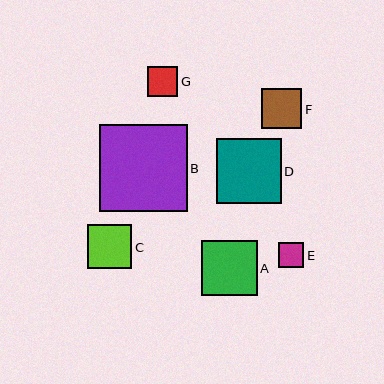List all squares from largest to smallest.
From largest to smallest: B, D, A, C, F, G, E.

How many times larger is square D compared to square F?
Square D is approximately 1.6 times the size of square F.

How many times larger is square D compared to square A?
Square D is approximately 1.2 times the size of square A.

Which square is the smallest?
Square E is the smallest with a size of approximately 26 pixels.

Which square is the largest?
Square B is the largest with a size of approximately 88 pixels.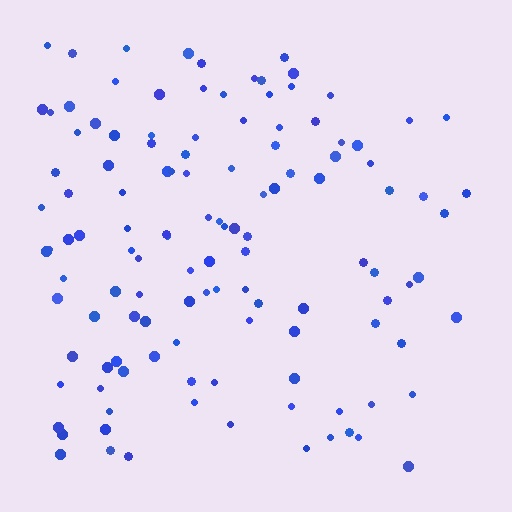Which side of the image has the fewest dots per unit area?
The right.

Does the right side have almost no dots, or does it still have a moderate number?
Still a moderate number, just noticeably fewer than the left.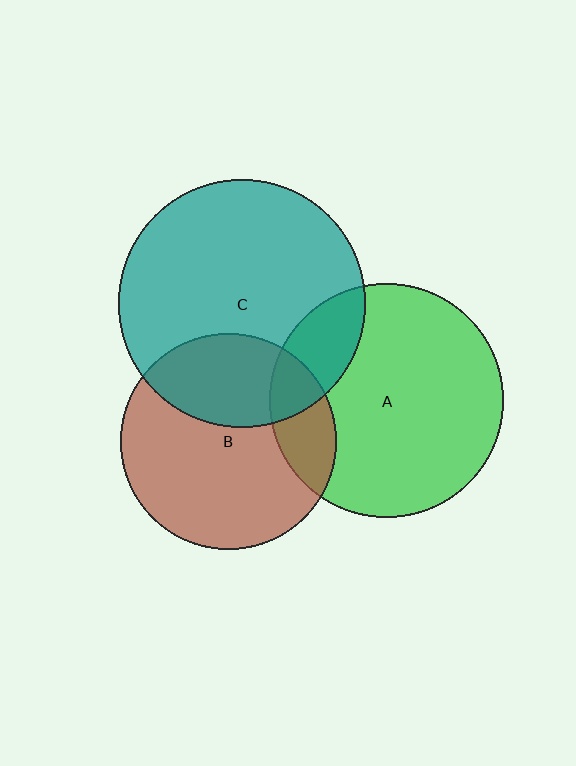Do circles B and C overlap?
Yes.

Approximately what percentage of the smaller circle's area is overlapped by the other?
Approximately 35%.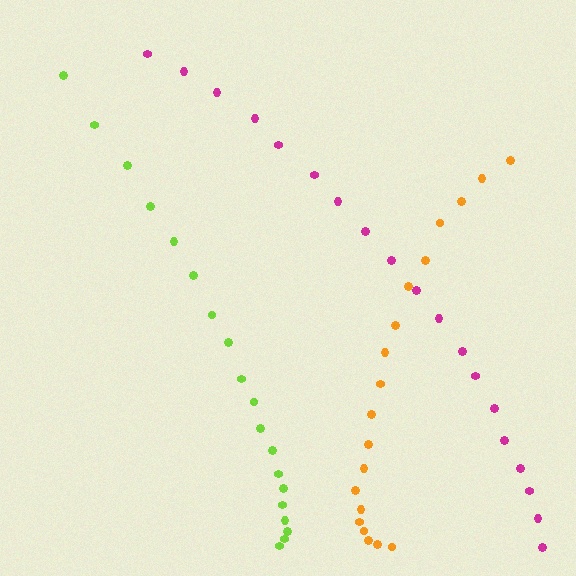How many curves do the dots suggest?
There are 3 distinct paths.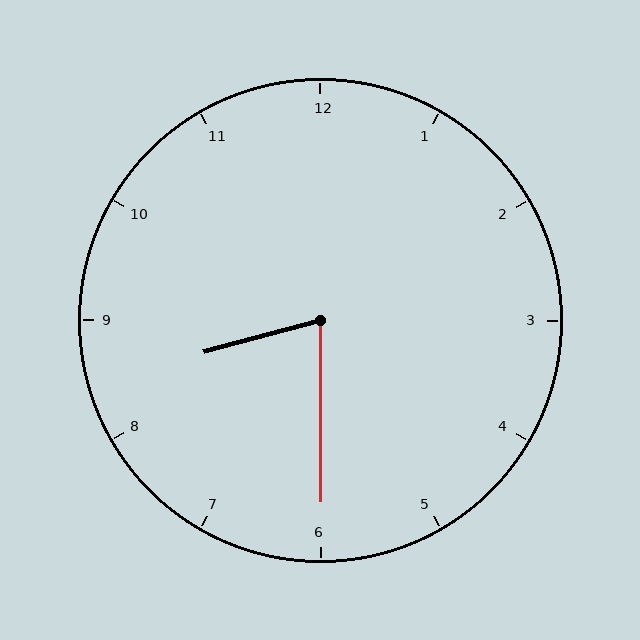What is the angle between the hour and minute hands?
Approximately 75 degrees.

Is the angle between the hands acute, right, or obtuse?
It is acute.